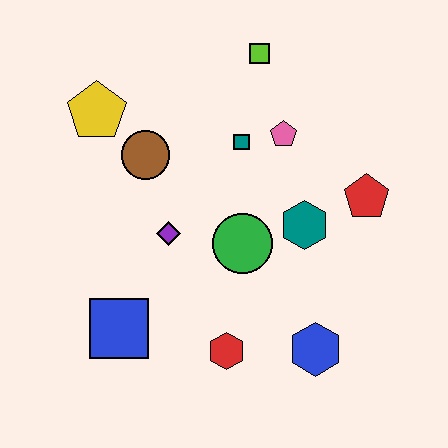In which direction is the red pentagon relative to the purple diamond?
The red pentagon is to the right of the purple diamond.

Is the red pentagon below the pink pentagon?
Yes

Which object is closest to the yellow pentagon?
The brown circle is closest to the yellow pentagon.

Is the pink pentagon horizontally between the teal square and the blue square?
No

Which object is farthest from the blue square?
The lime square is farthest from the blue square.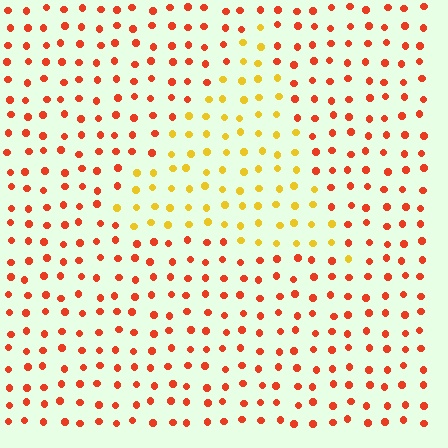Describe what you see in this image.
The image is filled with small red elements in a uniform arrangement. A triangle-shaped region is visible where the elements are tinted to a slightly different hue, forming a subtle color boundary.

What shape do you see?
I see a triangle.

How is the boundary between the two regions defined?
The boundary is defined purely by a slight shift in hue (about 42 degrees). Spacing, size, and orientation are identical on both sides.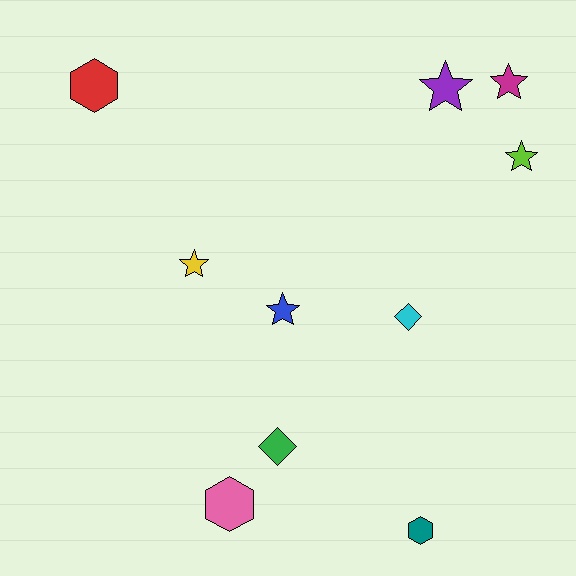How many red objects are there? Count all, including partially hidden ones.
There is 1 red object.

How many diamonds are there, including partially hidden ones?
There are 2 diamonds.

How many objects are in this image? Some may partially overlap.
There are 10 objects.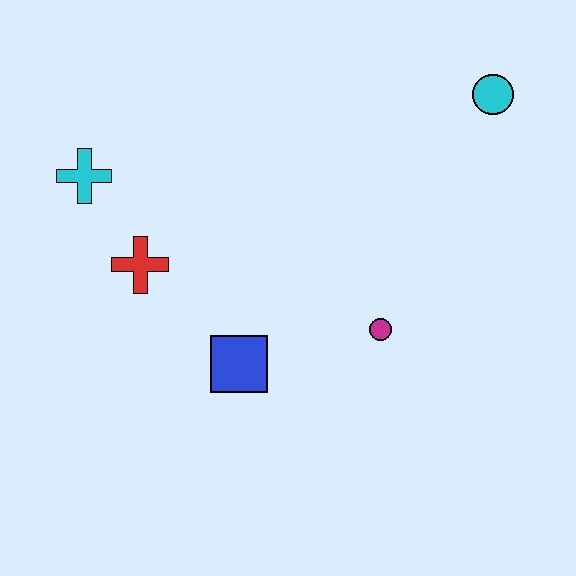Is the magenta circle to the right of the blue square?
Yes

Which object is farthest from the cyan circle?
The cyan cross is farthest from the cyan circle.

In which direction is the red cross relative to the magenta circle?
The red cross is to the left of the magenta circle.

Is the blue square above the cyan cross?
No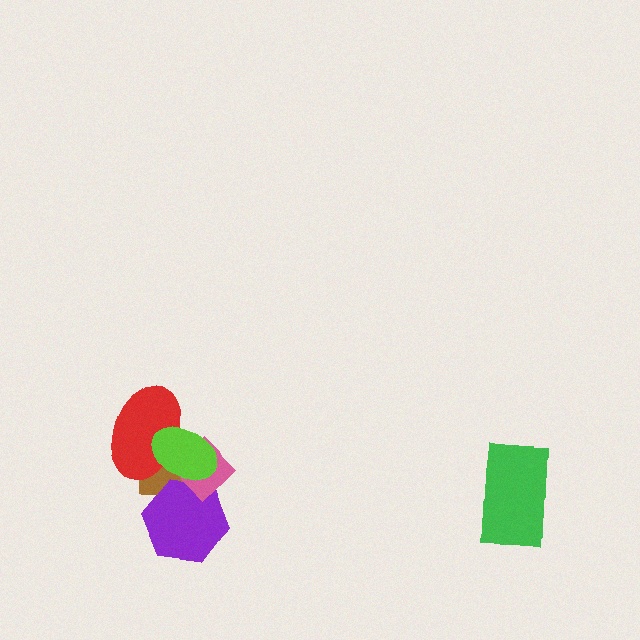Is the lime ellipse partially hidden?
No, no other shape covers it.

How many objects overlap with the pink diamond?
4 objects overlap with the pink diamond.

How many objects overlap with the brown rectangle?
4 objects overlap with the brown rectangle.